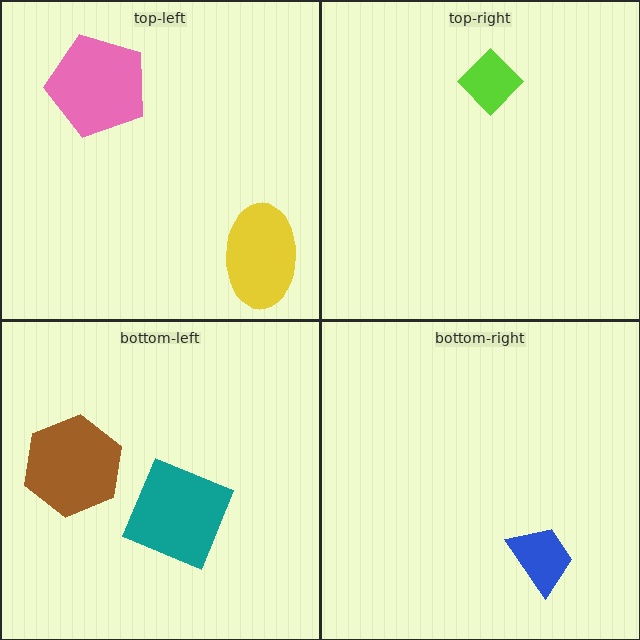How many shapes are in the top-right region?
1.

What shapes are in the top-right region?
The lime diamond.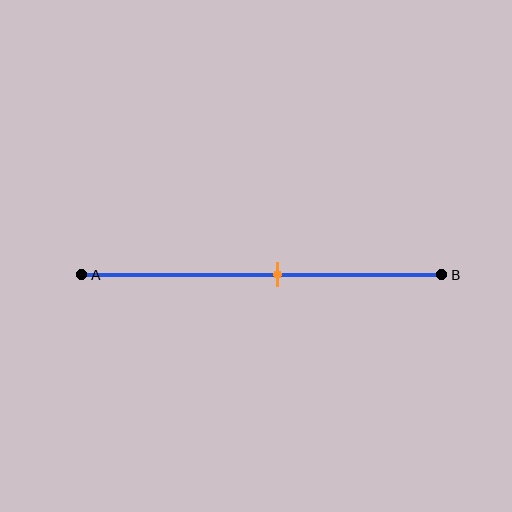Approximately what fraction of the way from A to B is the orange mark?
The orange mark is approximately 55% of the way from A to B.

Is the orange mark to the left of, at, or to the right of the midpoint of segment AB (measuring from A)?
The orange mark is to the right of the midpoint of segment AB.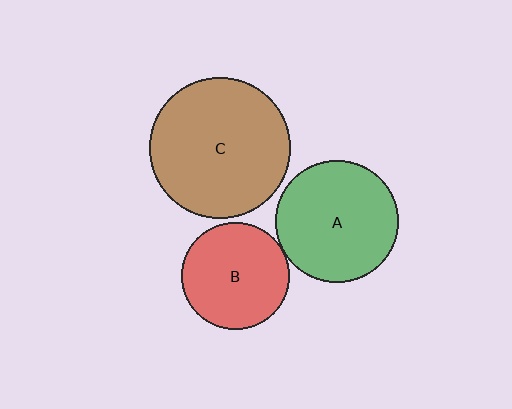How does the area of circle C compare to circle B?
Approximately 1.7 times.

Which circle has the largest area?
Circle C (brown).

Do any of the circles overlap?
No, none of the circles overlap.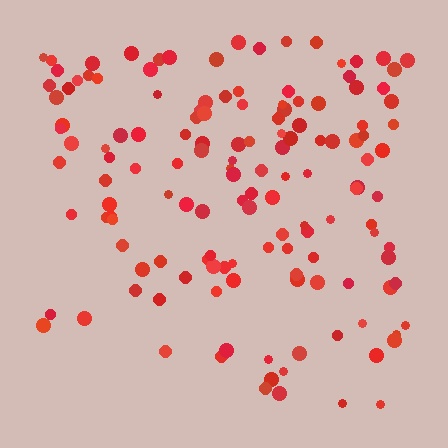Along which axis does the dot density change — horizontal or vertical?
Vertical.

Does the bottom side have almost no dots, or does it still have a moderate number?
Still a moderate number, just noticeably fewer than the top.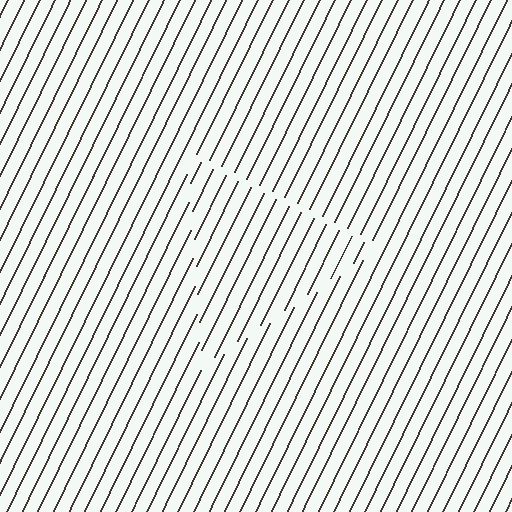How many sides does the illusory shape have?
3 sides — the line-ends trace a triangle.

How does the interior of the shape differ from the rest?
The interior of the shape contains the same grating, shifted by half a period — the contour is defined by the phase discontinuity where line-ends from the inner and outer gratings abut.